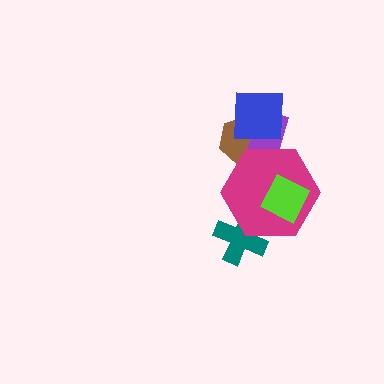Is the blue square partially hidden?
No, no other shape covers it.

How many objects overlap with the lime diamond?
1 object overlaps with the lime diamond.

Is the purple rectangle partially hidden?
Yes, it is partially covered by another shape.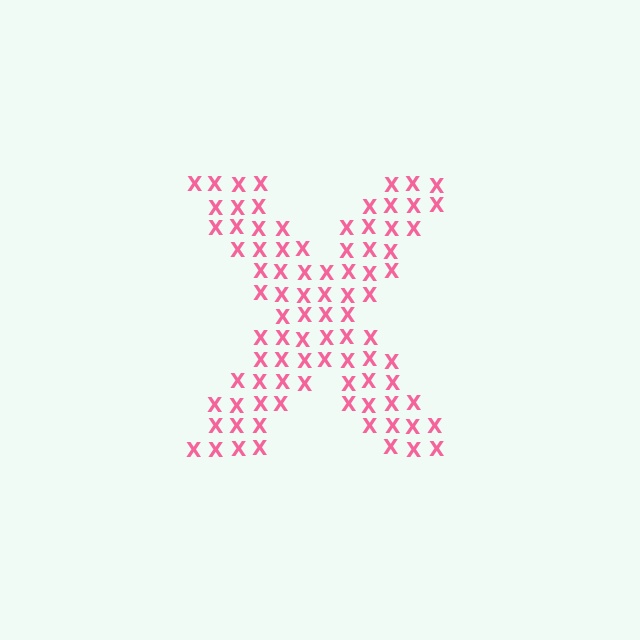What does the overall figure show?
The overall figure shows the letter X.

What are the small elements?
The small elements are letter X's.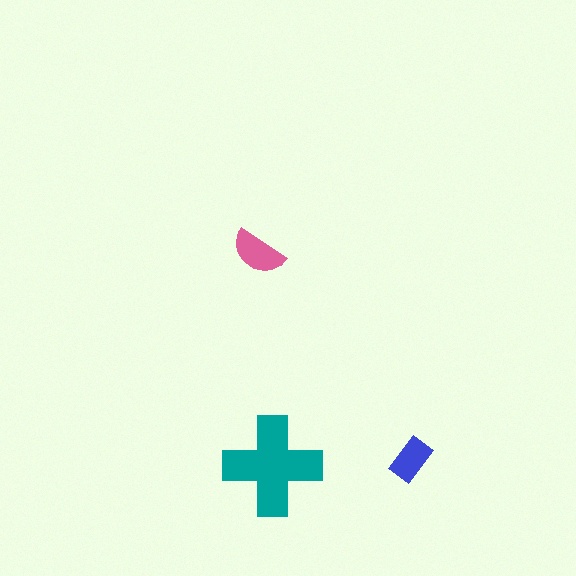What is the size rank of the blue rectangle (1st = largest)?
3rd.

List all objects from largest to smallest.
The teal cross, the pink semicircle, the blue rectangle.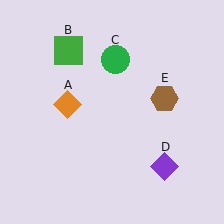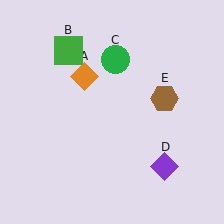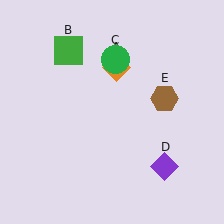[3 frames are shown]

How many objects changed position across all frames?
1 object changed position: orange diamond (object A).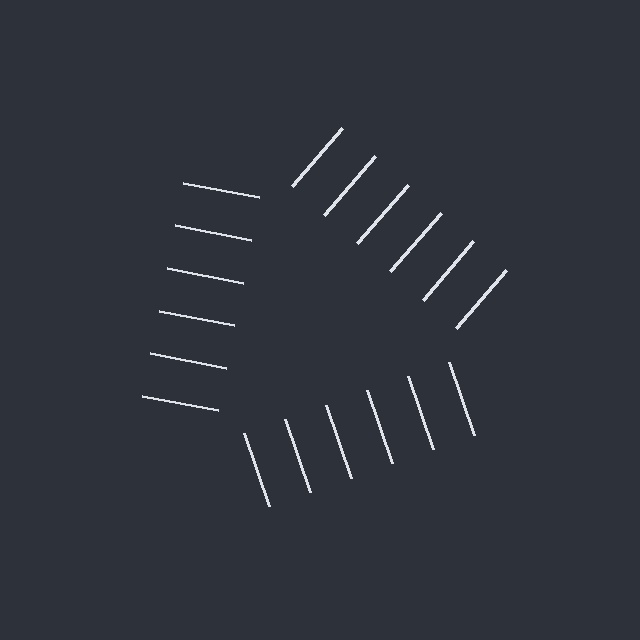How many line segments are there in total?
18 — 6 along each of the 3 edges.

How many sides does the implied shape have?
3 sides — the line-ends trace a triangle.